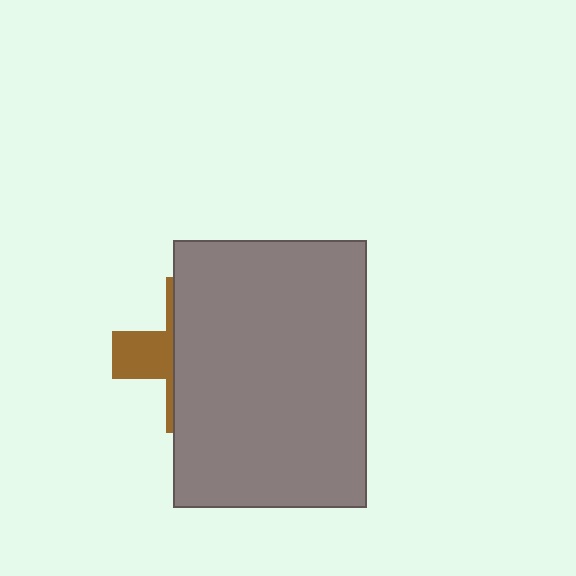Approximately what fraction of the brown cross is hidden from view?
Roughly 70% of the brown cross is hidden behind the gray rectangle.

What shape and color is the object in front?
The object in front is a gray rectangle.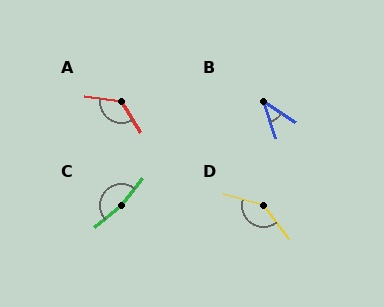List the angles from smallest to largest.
B (39°), A (131°), D (143°), C (170°).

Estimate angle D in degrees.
Approximately 143 degrees.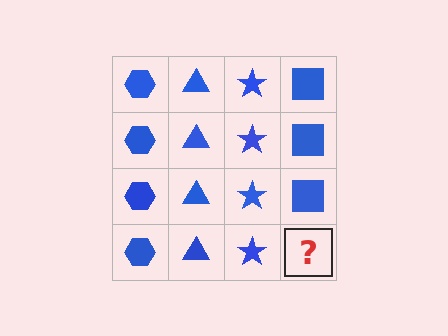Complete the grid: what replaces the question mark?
The question mark should be replaced with a blue square.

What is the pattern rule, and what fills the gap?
The rule is that each column has a consistent shape. The gap should be filled with a blue square.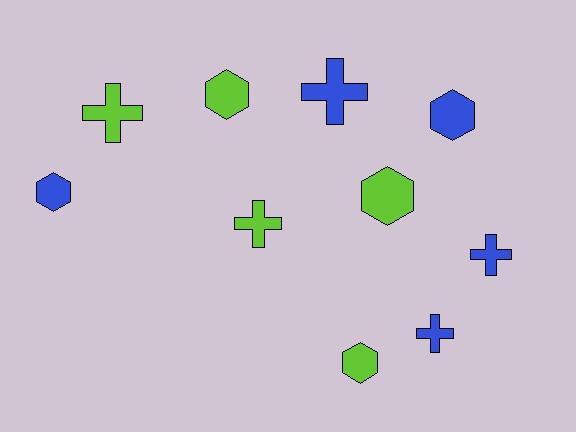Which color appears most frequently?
Lime, with 5 objects.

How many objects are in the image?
There are 10 objects.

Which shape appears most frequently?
Hexagon, with 5 objects.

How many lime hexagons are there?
There are 3 lime hexagons.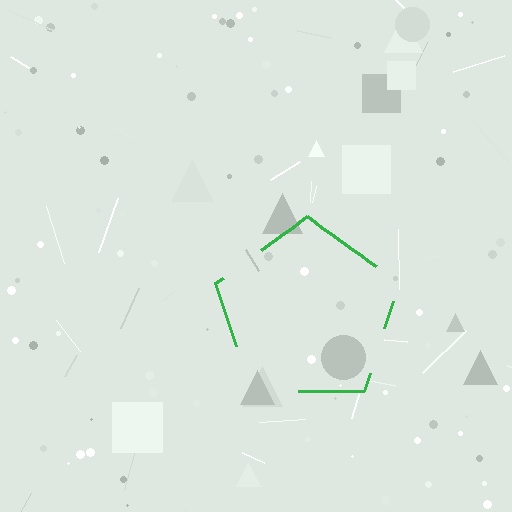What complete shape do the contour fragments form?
The contour fragments form a pentagon.